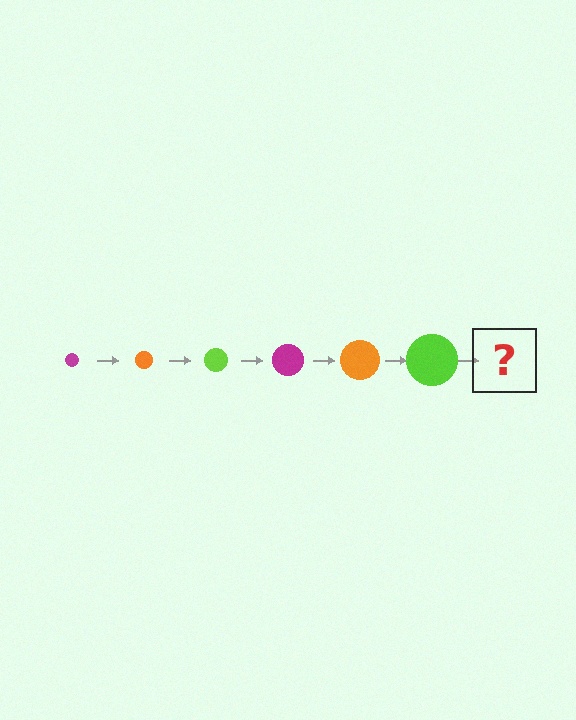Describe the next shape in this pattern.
It should be a magenta circle, larger than the previous one.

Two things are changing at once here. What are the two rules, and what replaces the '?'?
The two rules are that the circle grows larger each step and the color cycles through magenta, orange, and lime. The '?' should be a magenta circle, larger than the previous one.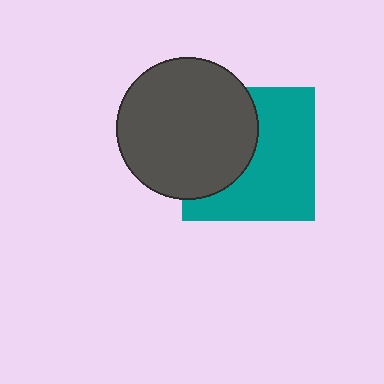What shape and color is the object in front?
The object in front is a dark gray circle.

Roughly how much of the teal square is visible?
About half of it is visible (roughly 59%).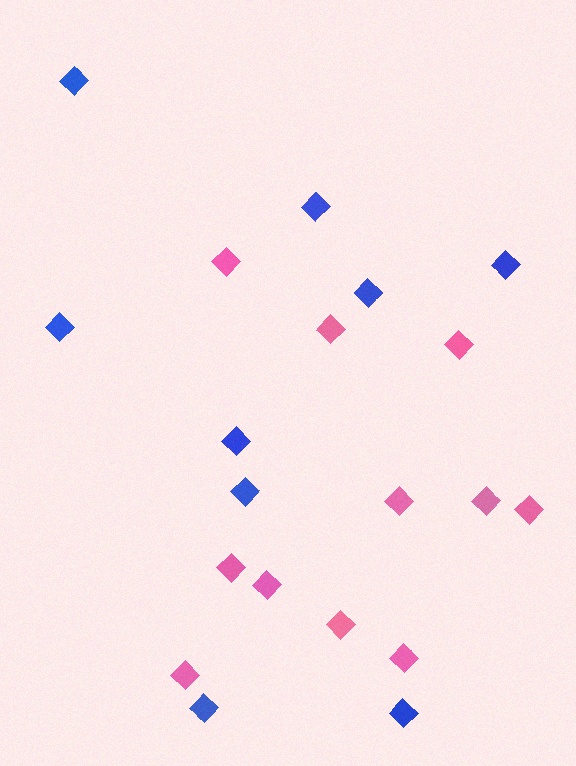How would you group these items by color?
There are 2 groups: one group of pink diamonds (11) and one group of blue diamonds (9).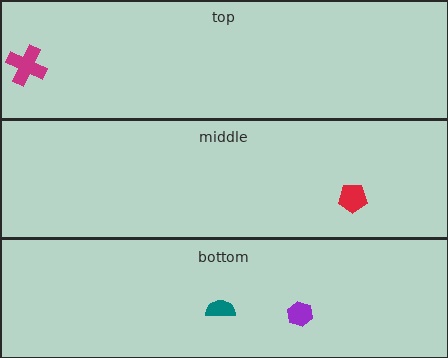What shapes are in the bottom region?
The purple hexagon, the teal semicircle.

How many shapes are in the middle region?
1.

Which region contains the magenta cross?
The top region.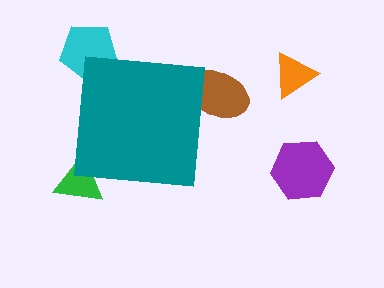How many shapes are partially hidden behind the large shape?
3 shapes are partially hidden.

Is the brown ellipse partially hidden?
Yes, the brown ellipse is partially hidden behind the teal square.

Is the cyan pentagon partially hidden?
Yes, the cyan pentagon is partially hidden behind the teal square.